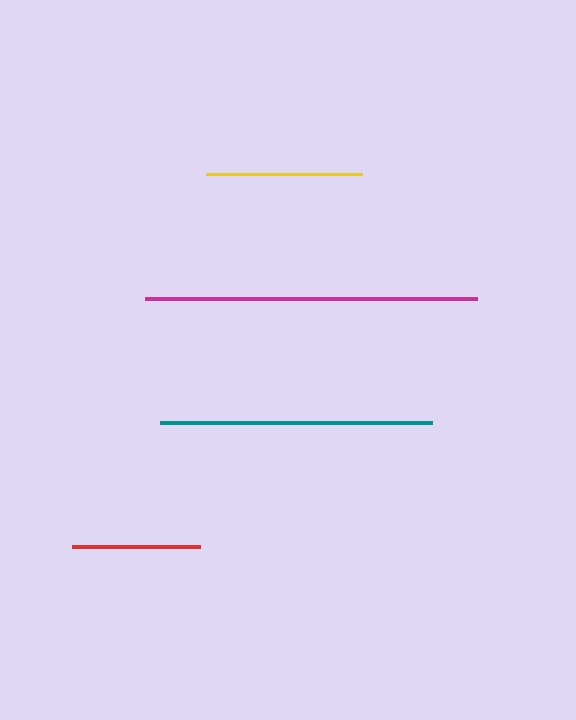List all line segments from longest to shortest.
From longest to shortest: magenta, teal, yellow, red.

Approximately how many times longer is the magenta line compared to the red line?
The magenta line is approximately 2.6 times the length of the red line.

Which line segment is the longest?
The magenta line is the longest at approximately 331 pixels.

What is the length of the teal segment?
The teal segment is approximately 272 pixels long.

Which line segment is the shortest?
The red line is the shortest at approximately 128 pixels.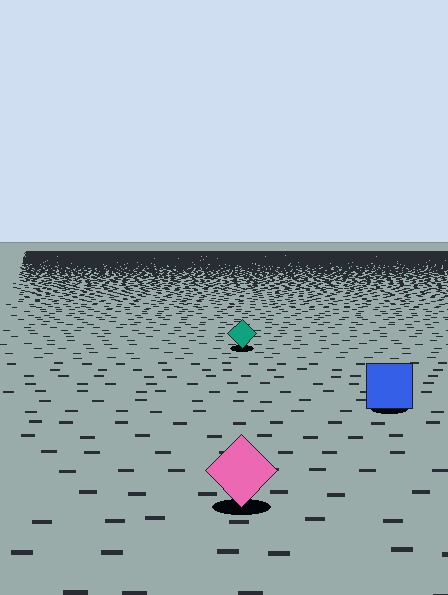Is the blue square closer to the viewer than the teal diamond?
Yes. The blue square is closer — you can tell from the texture gradient: the ground texture is coarser near it.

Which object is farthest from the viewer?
The teal diamond is farthest from the viewer. It appears smaller and the ground texture around it is denser.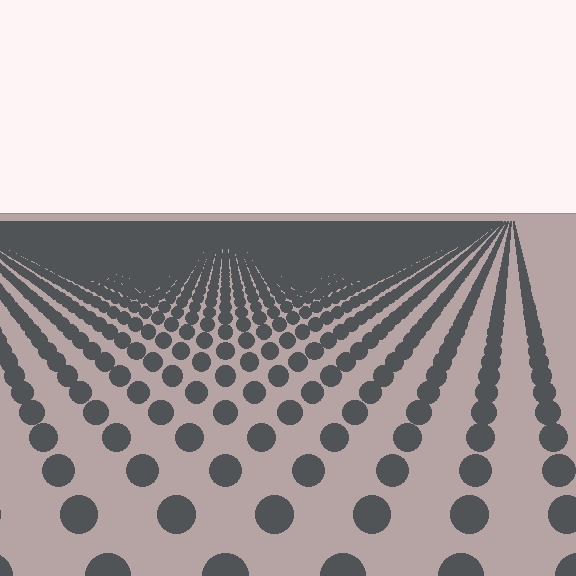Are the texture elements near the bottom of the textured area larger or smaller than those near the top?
Larger. Near the bottom, elements are closer to the viewer and appear at a bigger on-screen size.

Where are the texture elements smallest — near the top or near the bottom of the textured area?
Near the top.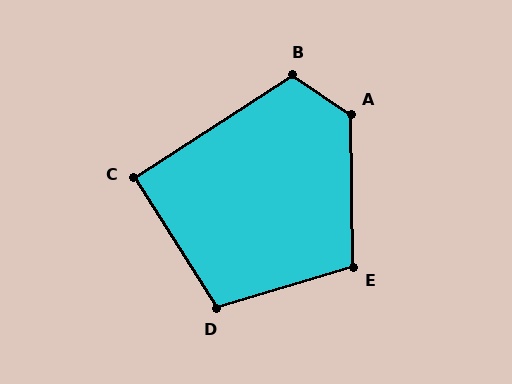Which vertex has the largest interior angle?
A, at approximately 125 degrees.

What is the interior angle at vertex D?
Approximately 106 degrees (obtuse).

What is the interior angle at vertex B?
Approximately 113 degrees (obtuse).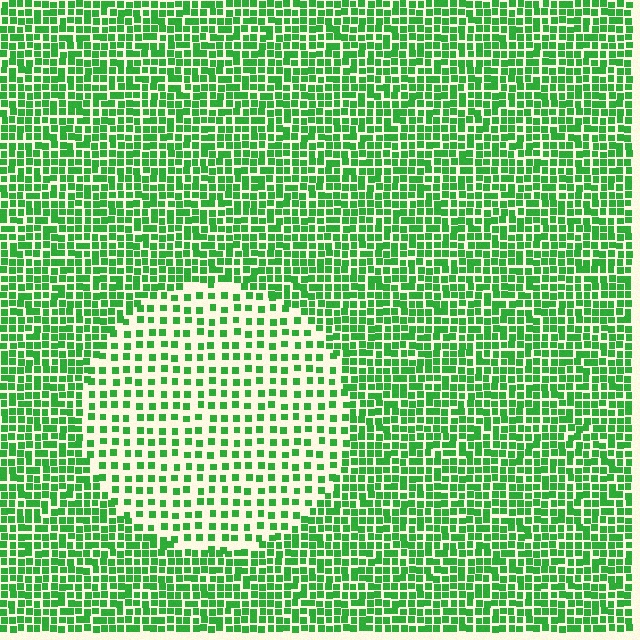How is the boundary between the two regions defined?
The boundary is defined by a change in element density (approximately 2.1x ratio). All elements are the same color, size, and shape.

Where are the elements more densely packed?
The elements are more densely packed outside the circle boundary.